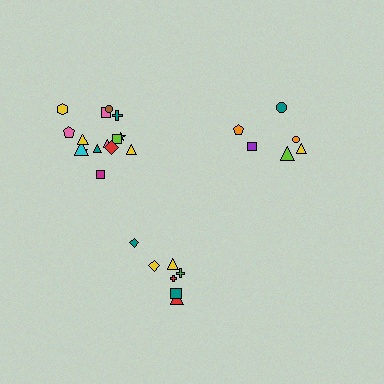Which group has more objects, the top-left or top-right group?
The top-left group.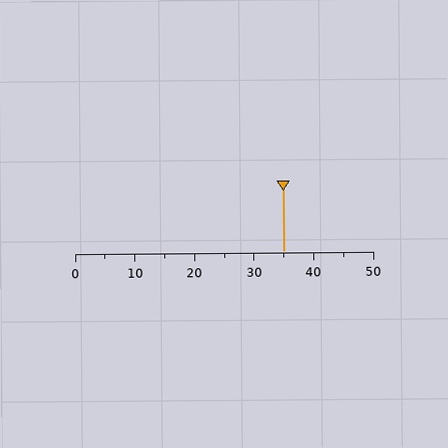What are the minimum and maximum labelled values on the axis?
The axis runs from 0 to 50.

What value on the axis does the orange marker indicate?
The marker indicates approximately 35.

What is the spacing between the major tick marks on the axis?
The major ticks are spaced 10 apart.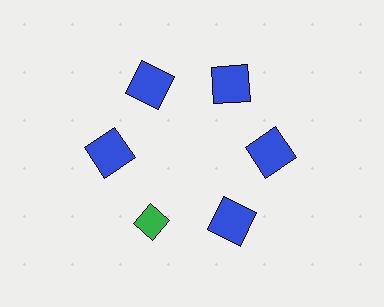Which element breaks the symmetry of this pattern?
The green diamond at roughly the 7 o'clock position breaks the symmetry. All other shapes are blue squares.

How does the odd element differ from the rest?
It differs in both color (green instead of blue) and shape (diamond instead of square).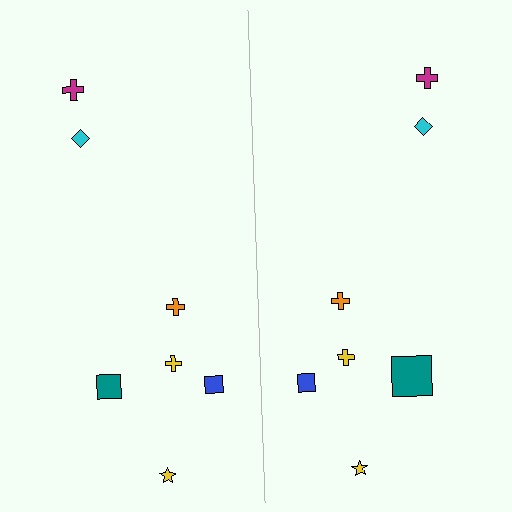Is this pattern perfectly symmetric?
No, the pattern is not perfectly symmetric. The teal square on the right side has a different size than its mirror counterpart.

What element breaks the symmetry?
The teal square on the right side has a different size than its mirror counterpart.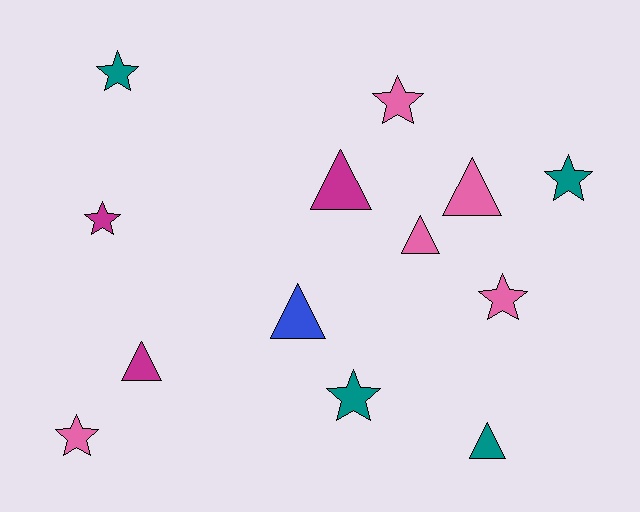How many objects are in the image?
There are 13 objects.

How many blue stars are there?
There are no blue stars.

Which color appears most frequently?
Pink, with 5 objects.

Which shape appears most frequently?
Star, with 7 objects.